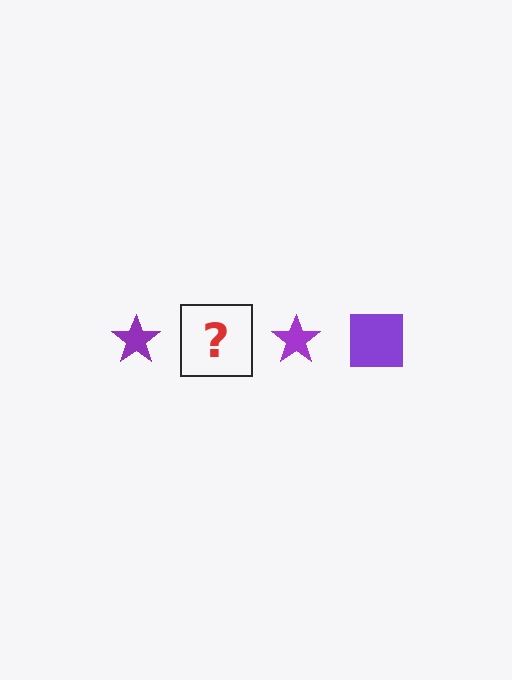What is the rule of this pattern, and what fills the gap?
The rule is that the pattern cycles through star, square shapes in purple. The gap should be filled with a purple square.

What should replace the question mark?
The question mark should be replaced with a purple square.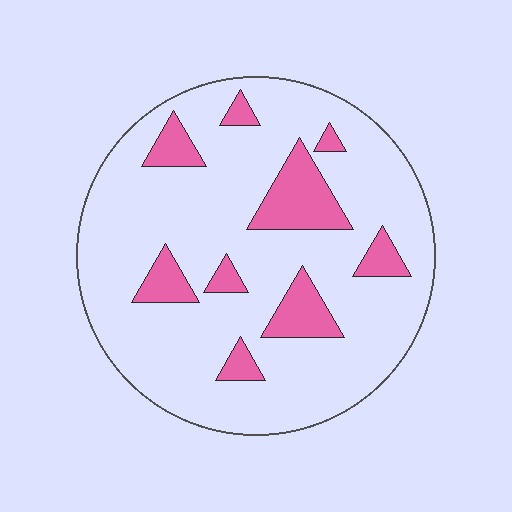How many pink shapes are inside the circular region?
9.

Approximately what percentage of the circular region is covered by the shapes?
Approximately 15%.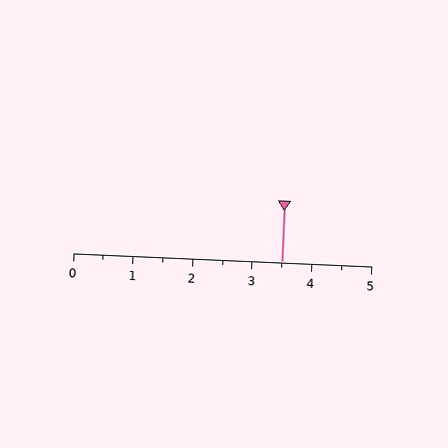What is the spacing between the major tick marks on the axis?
The major ticks are spaced 1 apart.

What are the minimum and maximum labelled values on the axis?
The axis runs from 0 to 5.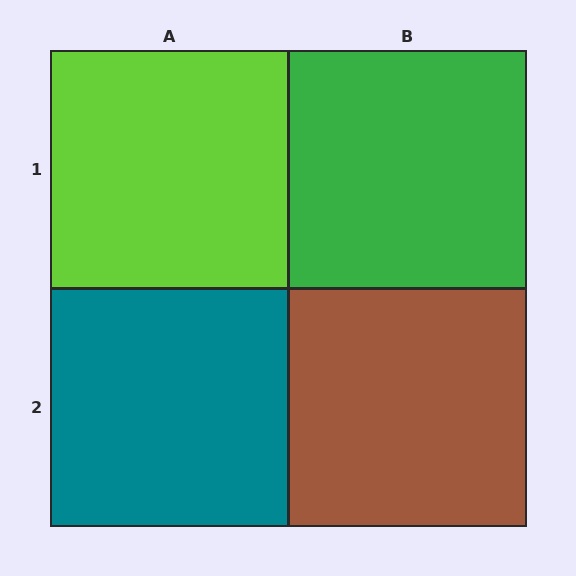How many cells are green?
1 cell is green.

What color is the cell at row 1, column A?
Lime.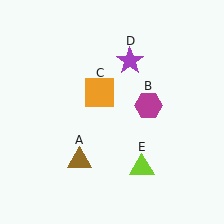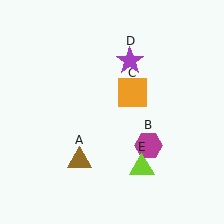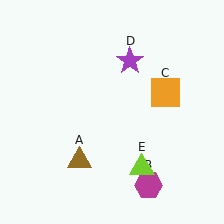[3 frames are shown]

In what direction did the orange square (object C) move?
The orange square (object C) moved right.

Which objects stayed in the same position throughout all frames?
Brown triangle (object A) and purple star (object D) and lime triangle (object E) remained stationary.